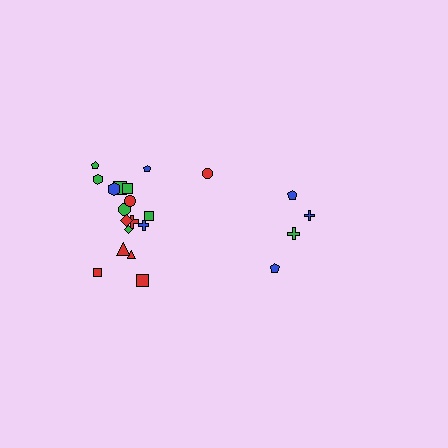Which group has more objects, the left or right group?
The left group.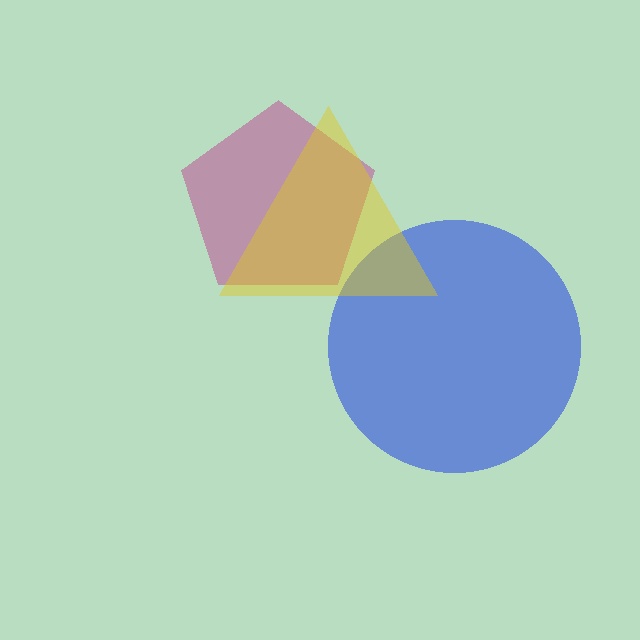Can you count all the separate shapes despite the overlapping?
Yes, there are 3 separate shapes.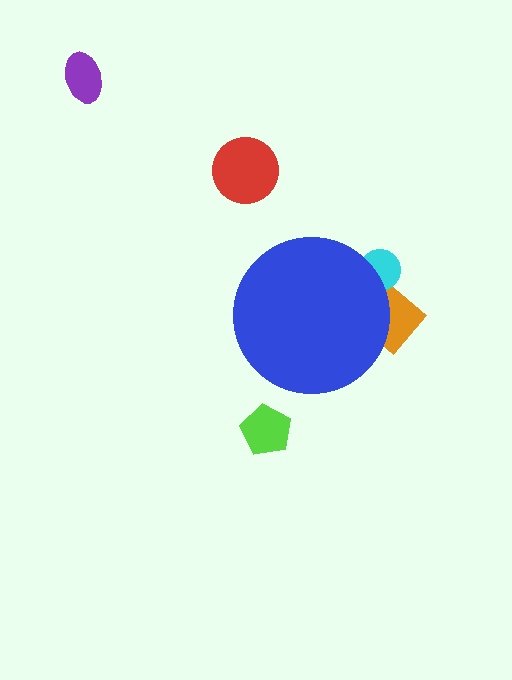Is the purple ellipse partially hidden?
No, the purple ellipse is fully visible.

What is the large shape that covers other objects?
A blue circle.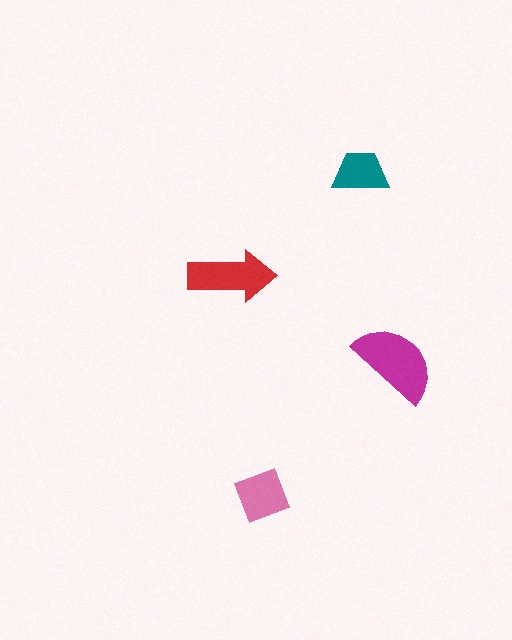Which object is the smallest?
The teal trapezoid.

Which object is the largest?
The magenta semicircle.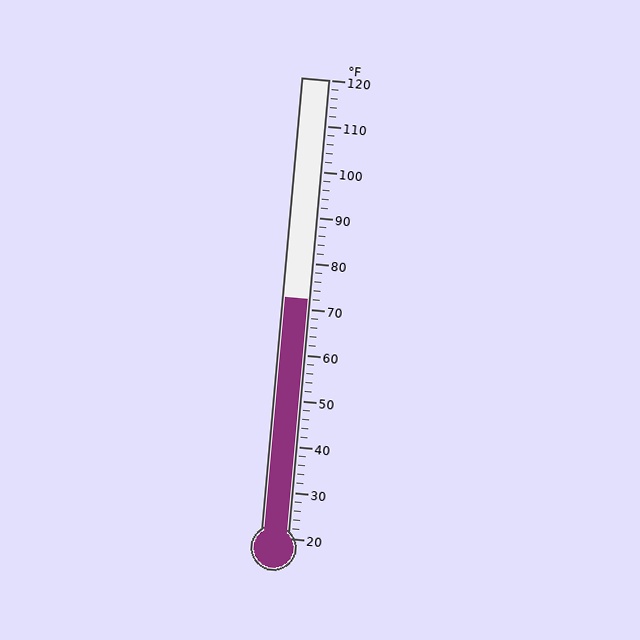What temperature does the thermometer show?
The thermometer shows approximately 72°F.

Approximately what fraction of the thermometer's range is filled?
The thermometer is filled to approximately 50% of its range.